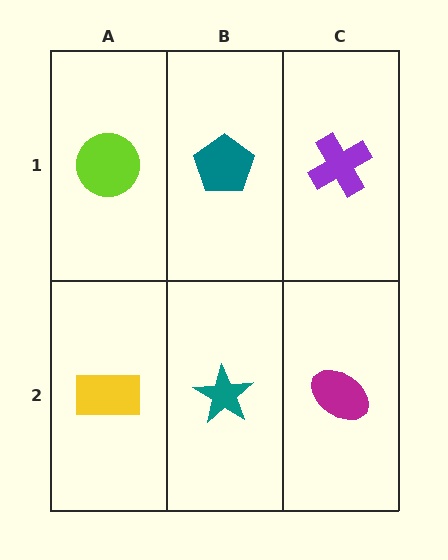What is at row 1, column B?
A teal pentagon.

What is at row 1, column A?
A lime circle.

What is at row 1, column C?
A purple cross.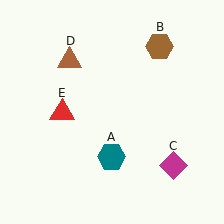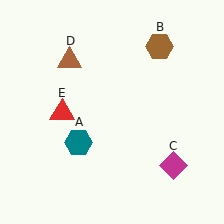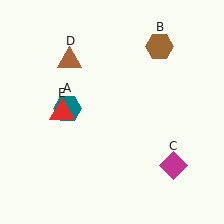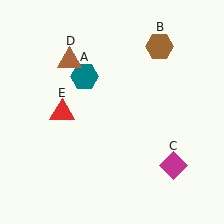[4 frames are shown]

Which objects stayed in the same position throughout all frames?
Brown hexagon (object B) and magenta diamond (object C) and brown triangle (object D) and red triangle (object E) remained stationary.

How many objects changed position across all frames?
1 object changed position: teal hexagon (object A).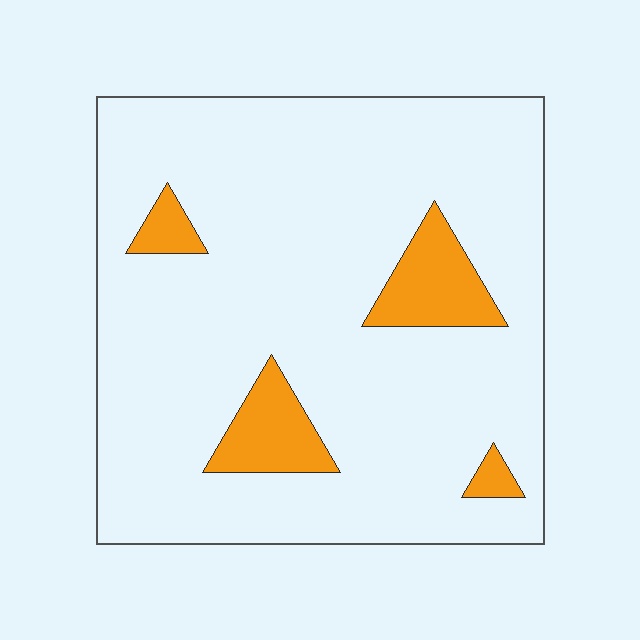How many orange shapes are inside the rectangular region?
4.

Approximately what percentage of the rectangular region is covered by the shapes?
Approximately 10%.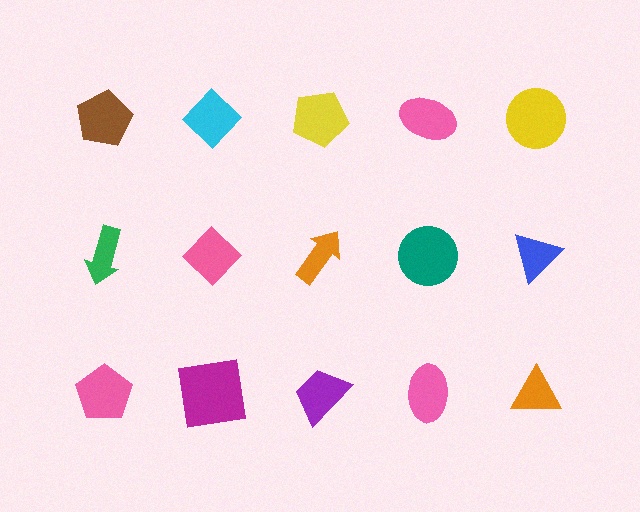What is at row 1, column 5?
A yellow circle.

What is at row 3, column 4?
A pink ellipse.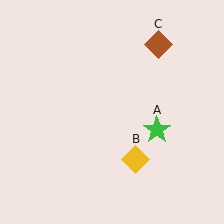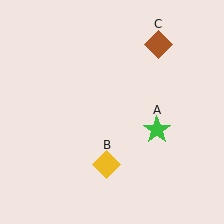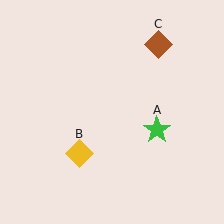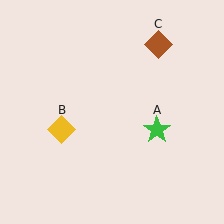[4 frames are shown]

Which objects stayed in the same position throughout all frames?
Green star (object A) and brown diamond (object C) remained stationary.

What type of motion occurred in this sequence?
The yellow diamond (object B) rotated clockwise around the center of the scene.